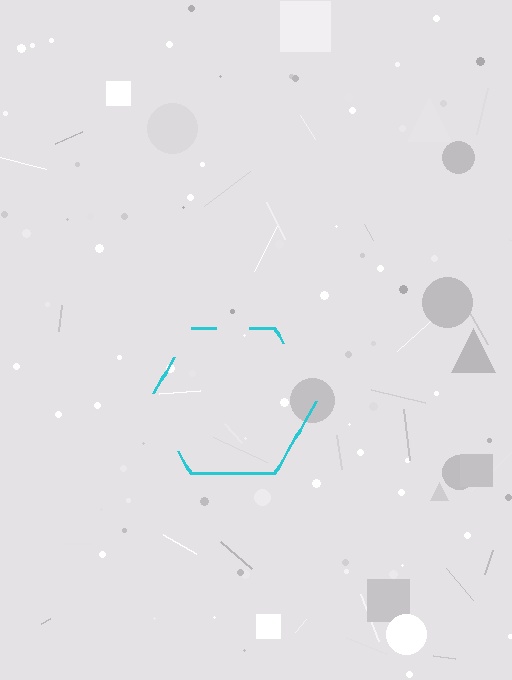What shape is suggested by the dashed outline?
The dashed outline suggests a hexagon.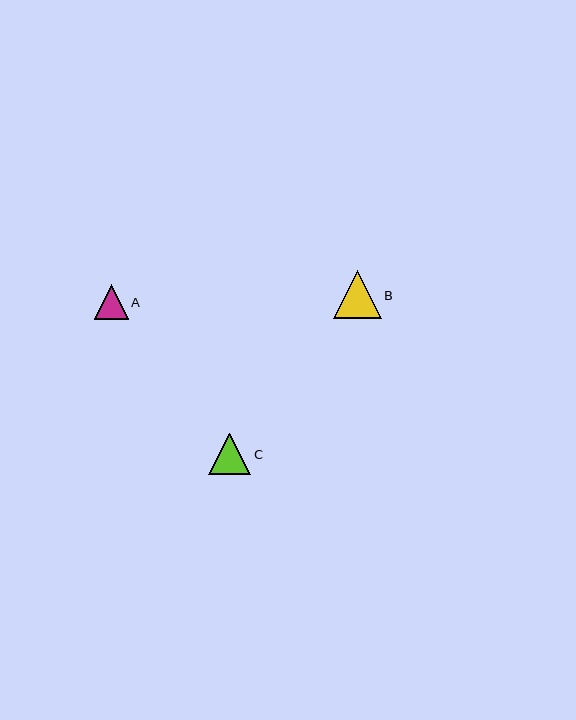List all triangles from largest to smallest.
From largest to smallest: B, C, A.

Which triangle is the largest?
Triangle B is the largest with a size of approximately 48 pixels.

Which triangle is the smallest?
Triangle A is the smallest with a size of approximately 34 pixels.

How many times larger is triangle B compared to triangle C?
Triangle B is approximately 1.2 times the size of triangle C.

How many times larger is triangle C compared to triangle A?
Triangle C is approximately 1.2 times the size of triangle A.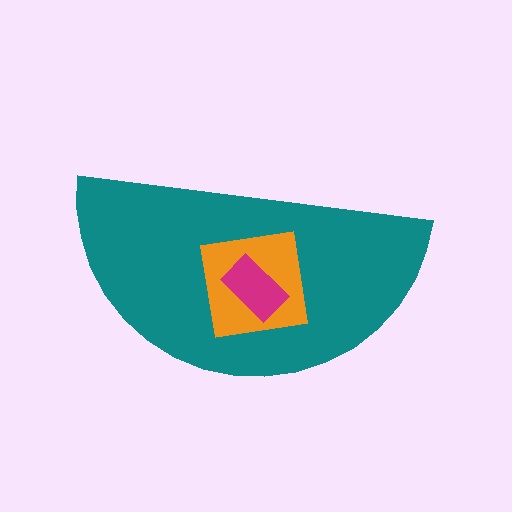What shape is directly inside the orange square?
The magenta rectangle.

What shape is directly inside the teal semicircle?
The orange square.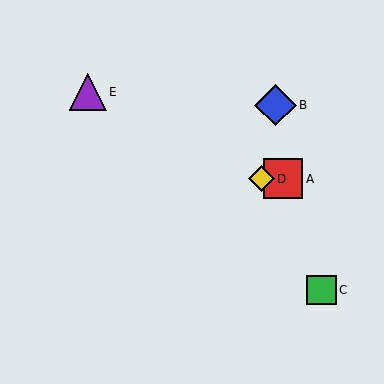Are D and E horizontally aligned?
No, D is at y≈179 and E is at y≈92.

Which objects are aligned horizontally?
Objects A, D are aligned horizontally.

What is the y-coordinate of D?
Object D is at y≈179.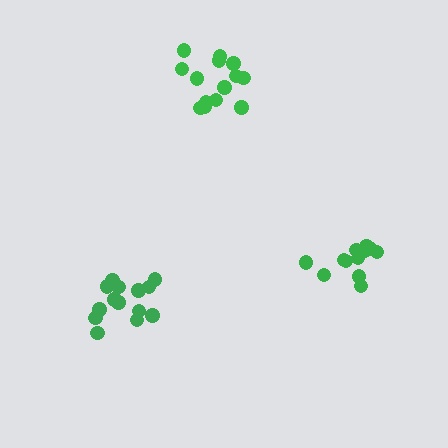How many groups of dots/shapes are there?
There are 3 groups.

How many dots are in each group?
Group 1: 12 dots, Group 2: 14 dots, Group 3: 14 dots (40 total).